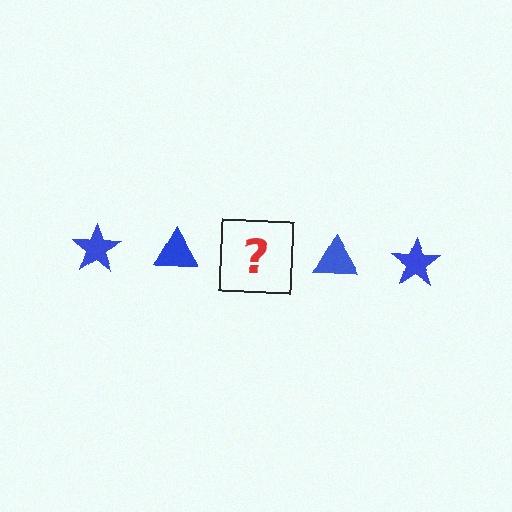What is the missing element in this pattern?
The missing element is a blue star.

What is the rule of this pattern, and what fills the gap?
The rule is that the pattern cycles through star, triangle shapes in blue. The gap should be filled with a blue star.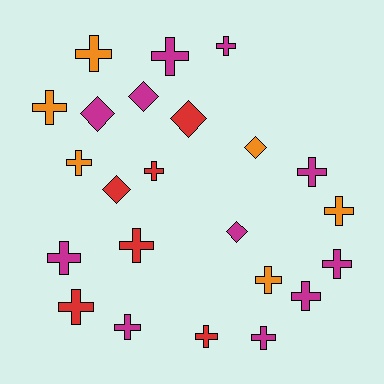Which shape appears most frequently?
Cross, with 17 objects.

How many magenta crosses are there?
There are 8 magenta crosses.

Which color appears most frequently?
Magenta, with 11 objects.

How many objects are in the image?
There are 23 objects.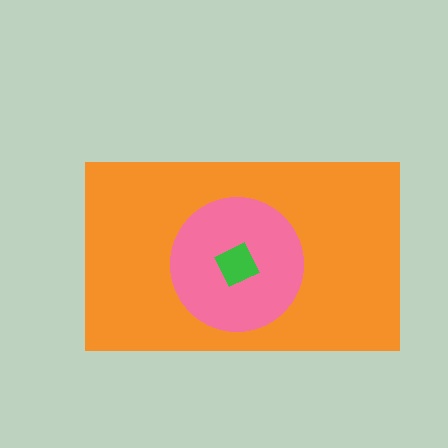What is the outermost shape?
The orange rectangle.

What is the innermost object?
The green square.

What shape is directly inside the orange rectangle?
The pink circle.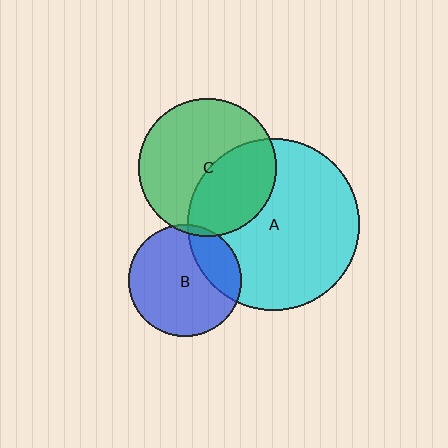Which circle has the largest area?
Circle A (cyan).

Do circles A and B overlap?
Yes.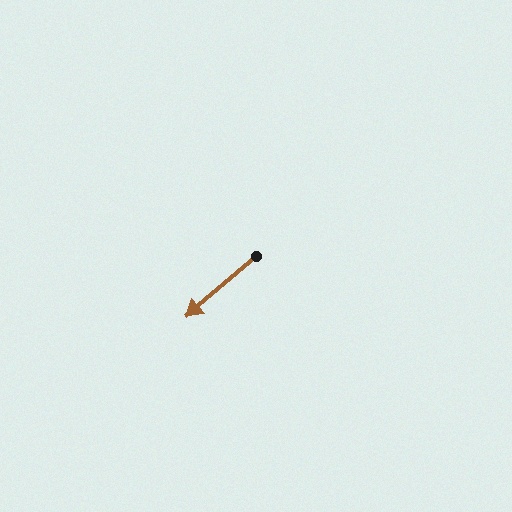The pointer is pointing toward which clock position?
Roughly 8 o'clock.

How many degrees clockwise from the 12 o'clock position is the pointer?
Approximately 229 degrees.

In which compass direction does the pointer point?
Southwest.